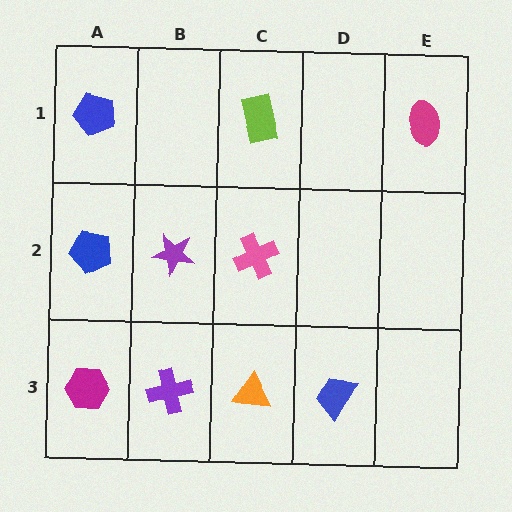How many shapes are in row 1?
3 shapes.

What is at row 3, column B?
A purple cross.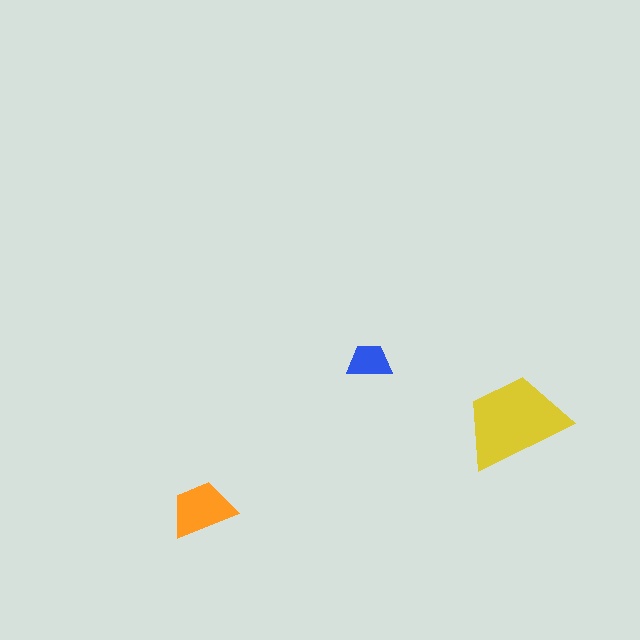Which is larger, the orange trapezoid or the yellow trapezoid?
The yellow one.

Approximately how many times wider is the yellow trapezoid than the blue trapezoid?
About 2.5 times wider.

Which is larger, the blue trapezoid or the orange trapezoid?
The orange one.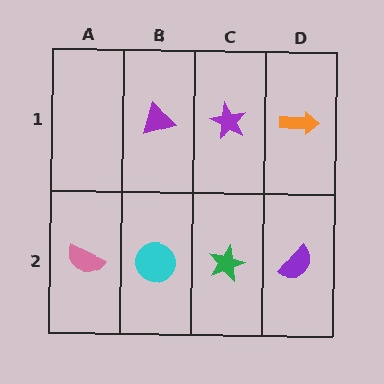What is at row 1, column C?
A purple star.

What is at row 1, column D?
An orange arrow.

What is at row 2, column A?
A pink semicircle.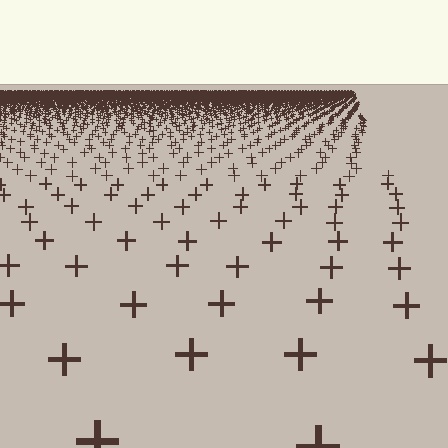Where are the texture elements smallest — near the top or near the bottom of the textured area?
Near the top.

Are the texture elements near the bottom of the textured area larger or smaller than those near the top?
Larger. Near the bottom, elements are closer to the viewer and appear at a bigger on-screen size.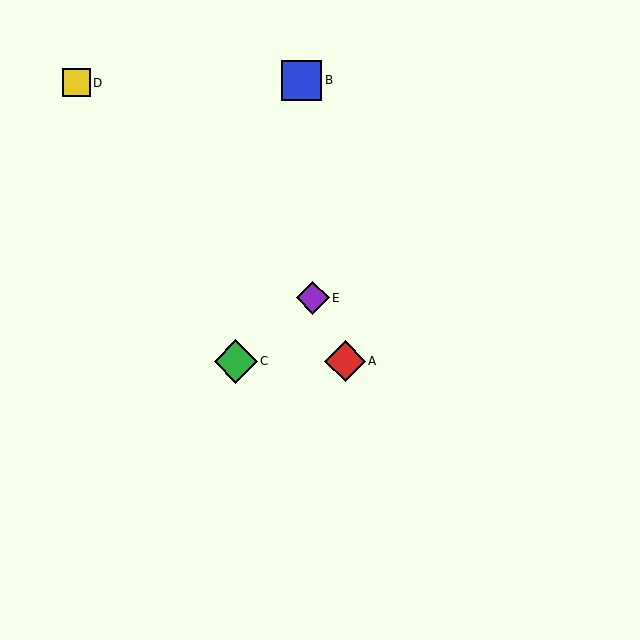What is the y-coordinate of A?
Object A is at y≈361.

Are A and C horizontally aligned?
Yes, both are at y≈361.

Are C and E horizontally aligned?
No, C is at y≈361 and E is at y≈298.